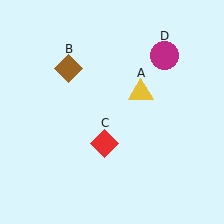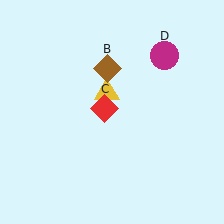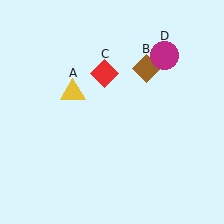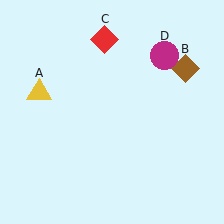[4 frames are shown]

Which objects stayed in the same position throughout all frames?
Magenta circle (object D) remained stationary.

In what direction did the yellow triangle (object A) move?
The yellow triangle (object A) moved left.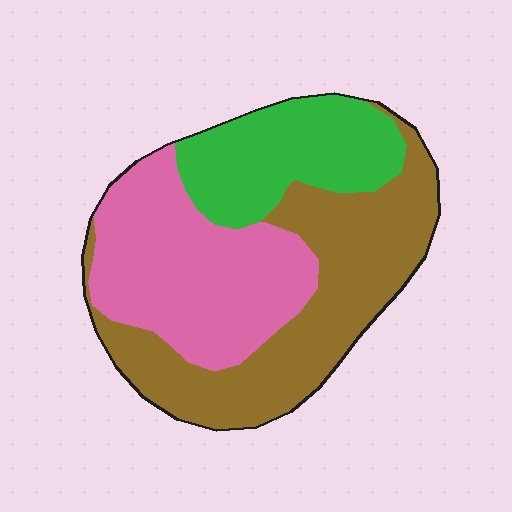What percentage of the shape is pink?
Pink covers about 35% of the shape.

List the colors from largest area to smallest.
From largest to smallest: brown, pink, green.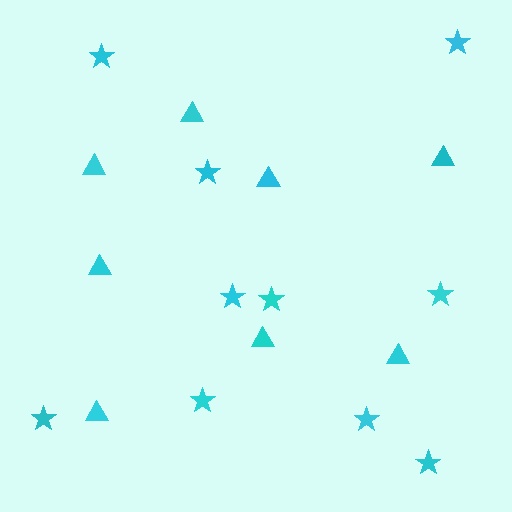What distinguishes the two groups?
There are 2 groups: one group of stars (10) and one group of triangles (8).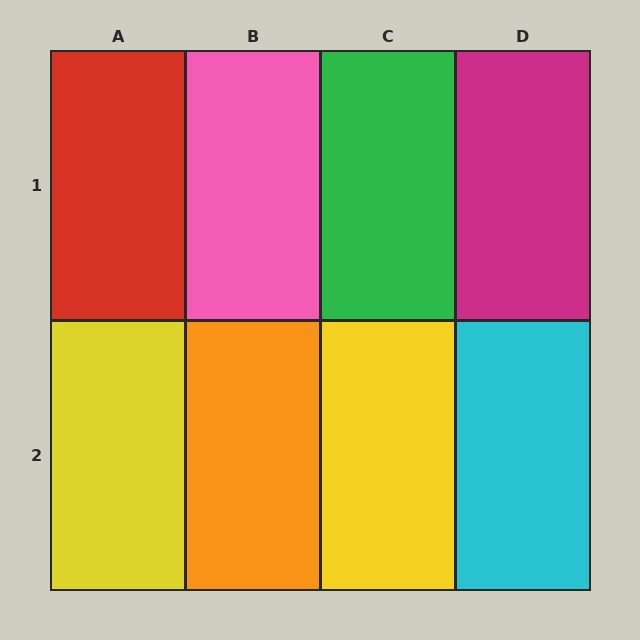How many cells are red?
1 cell is red.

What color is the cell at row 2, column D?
Cyan.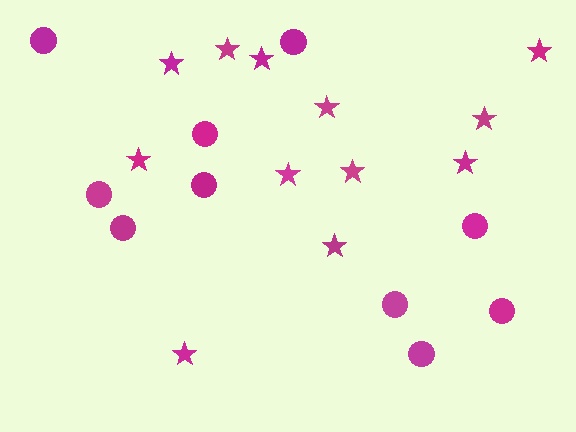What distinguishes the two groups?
There are 2 groups: one group of circles (10) and one group of stars (12).